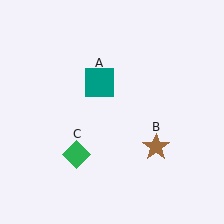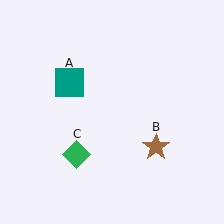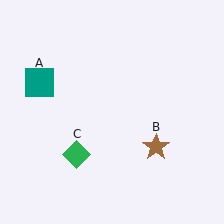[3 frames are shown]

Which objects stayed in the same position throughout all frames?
Brown star (object B) and green diamond (object C) remained stationary.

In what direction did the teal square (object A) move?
The teal square (object A) moved left.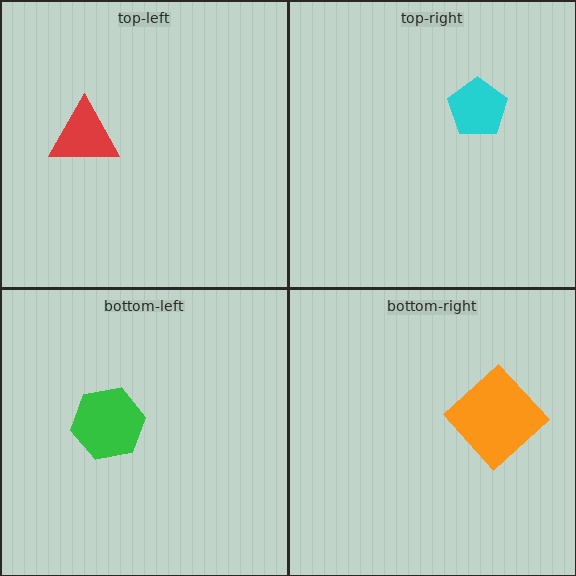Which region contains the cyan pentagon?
The top-right region.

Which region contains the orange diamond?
The bottom-right region.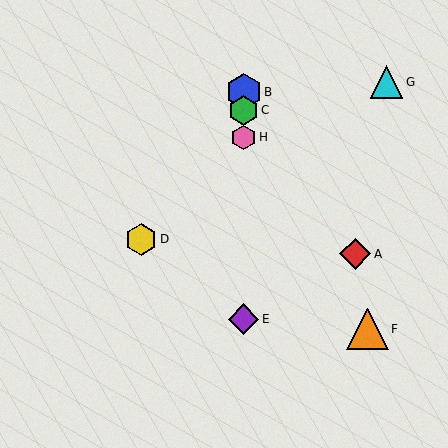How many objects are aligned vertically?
4 objects (B, C, E, H) are aligned vertically.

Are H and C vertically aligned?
Yes, both are at x≈244.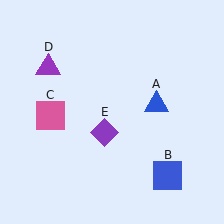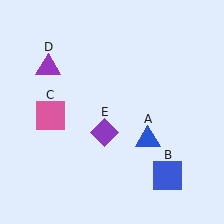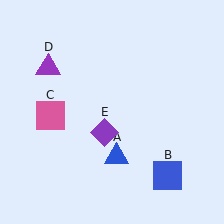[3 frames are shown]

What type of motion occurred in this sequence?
The blue triangle (object A) rotated clockwise around the center of the scene.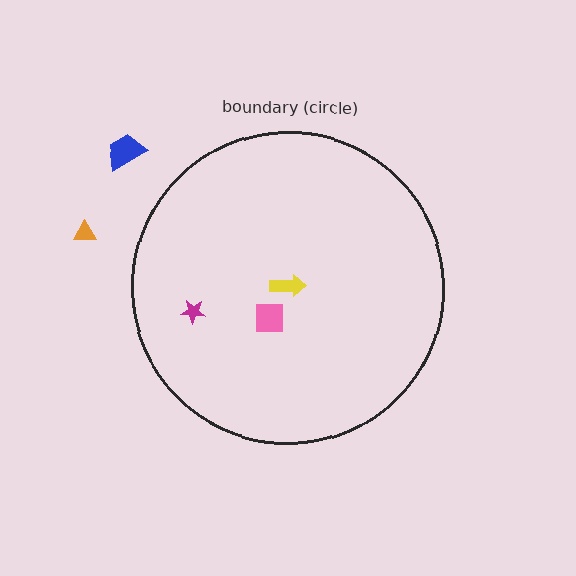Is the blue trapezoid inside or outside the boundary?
Outside.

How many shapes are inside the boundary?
3 inside, 2 outside.